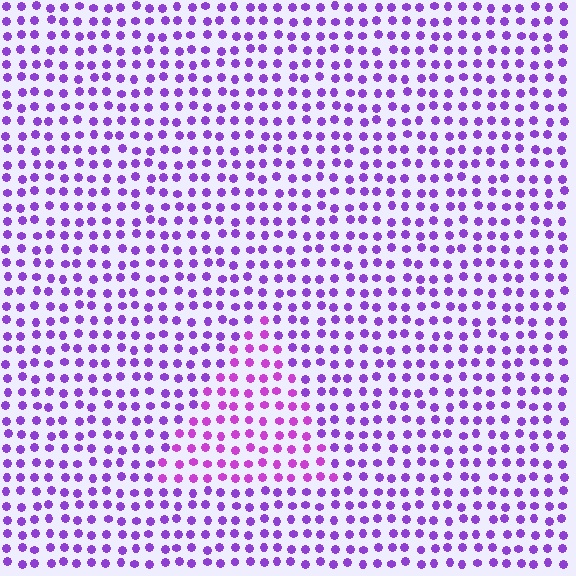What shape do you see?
I see a triangle.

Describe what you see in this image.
The image is filled with small purple elements in a uniform arrangement. A triangle-shaped region is visible where the elements are tinted to a slightly different hue, forming a subtle color boundary.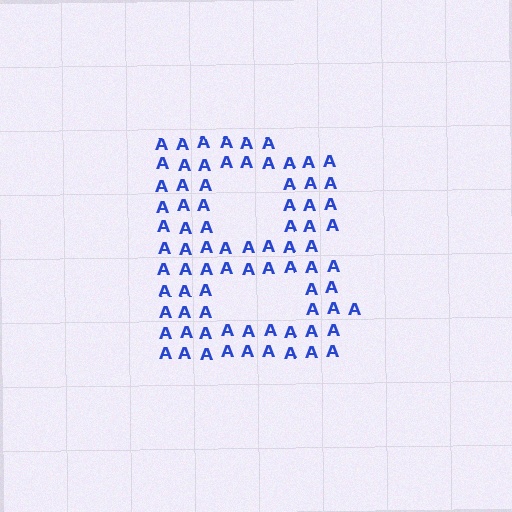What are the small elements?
The small elements are letter A's.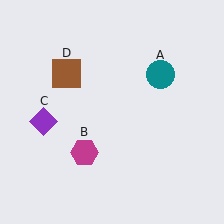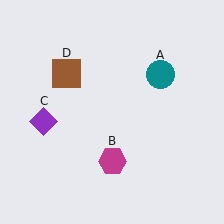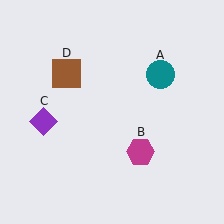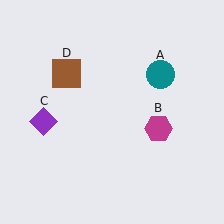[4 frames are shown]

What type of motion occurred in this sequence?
The magenta hexagon (object B) rotated counterclockwise around the center of the scene.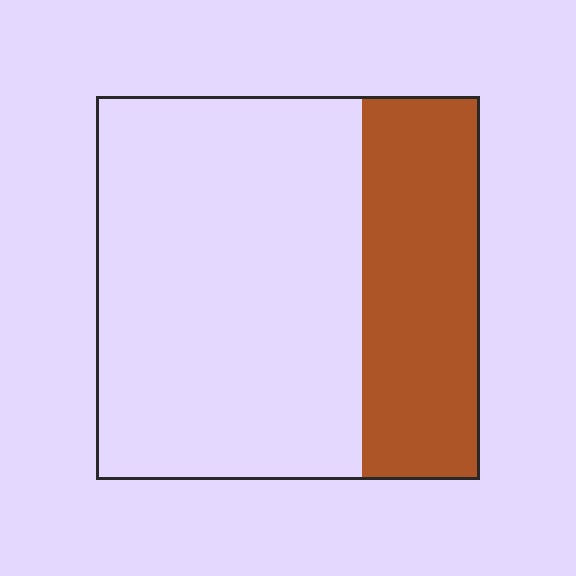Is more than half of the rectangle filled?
No.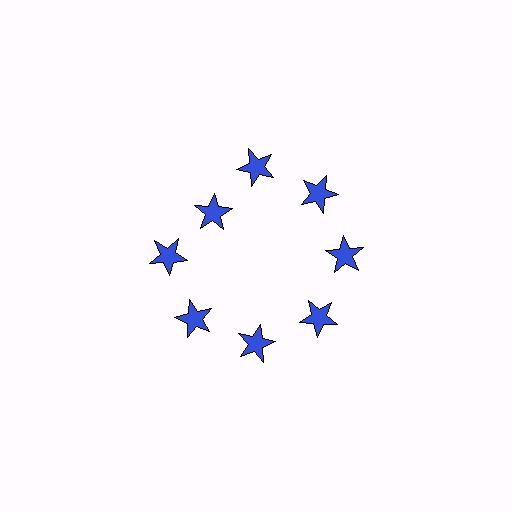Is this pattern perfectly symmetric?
No. The 8 blue stars are arranged in a ring, but one element near the 10 o'clock position is pulled inward toward the center, breaking the 8-fold rotational symmetry.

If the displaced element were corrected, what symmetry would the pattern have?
It would have 8-fold rotational symmetry — the pattern would map onto itself every 45 degrees.